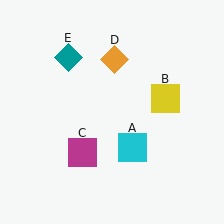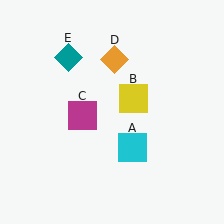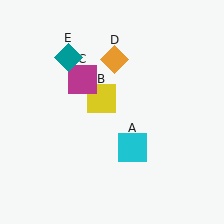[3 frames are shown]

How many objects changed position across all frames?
2 objects changed position: yellow square (object B), magenta square (object C).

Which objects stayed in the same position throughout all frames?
Cyan square (object A) and orange diamond (object D) and teal diamond (object E) remained stationary.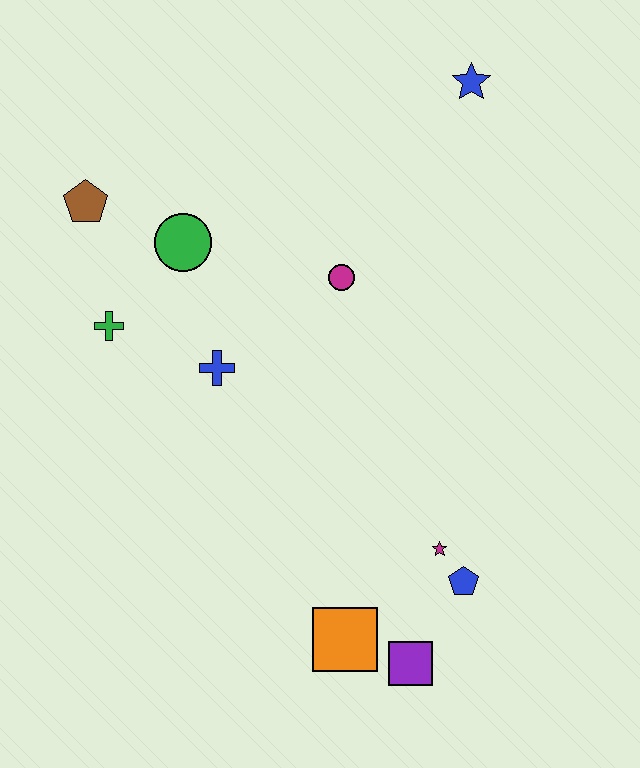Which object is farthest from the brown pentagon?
The purple square is farthest from the brown pentagon.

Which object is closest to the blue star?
The magenta circle is closest to the blue star.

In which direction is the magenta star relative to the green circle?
The magenta star is below the green circle.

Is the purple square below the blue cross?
Yes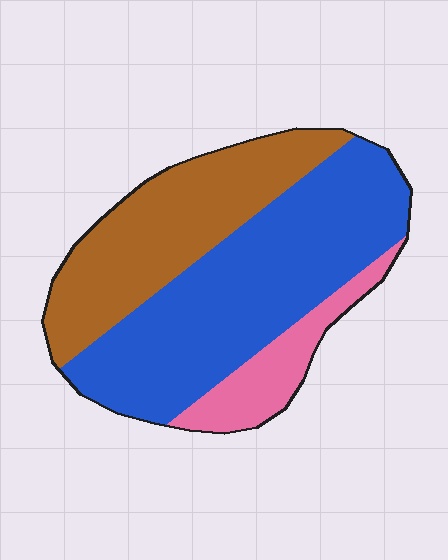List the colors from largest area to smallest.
From largest to smallest: blue, brown, pink.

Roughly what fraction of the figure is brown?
Brown takes up about one third (1/3) of the figure.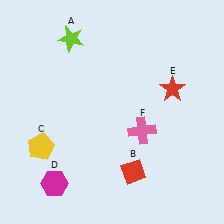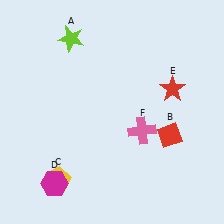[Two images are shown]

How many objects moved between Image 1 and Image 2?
2 objects moved between the two images.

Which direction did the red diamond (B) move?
The red diamond (B) moved up.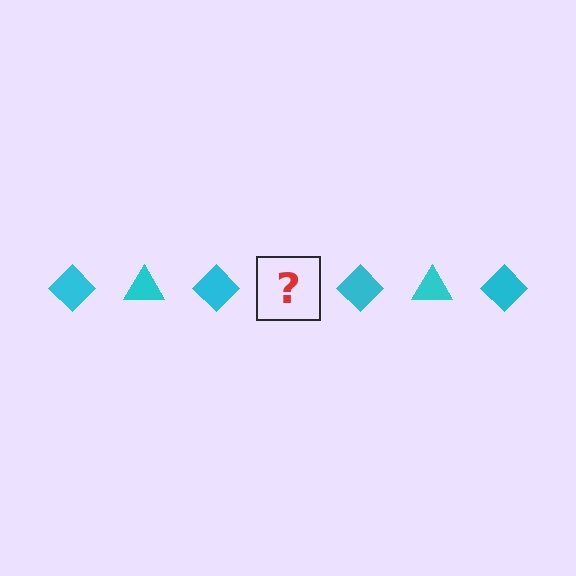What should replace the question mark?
The question mark should be replaced with a cyan triangle.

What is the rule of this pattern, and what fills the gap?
The rule is that the pattern cycles through diamond, triangle shapes in cyan. The gap should be filled with a cyan triangle.